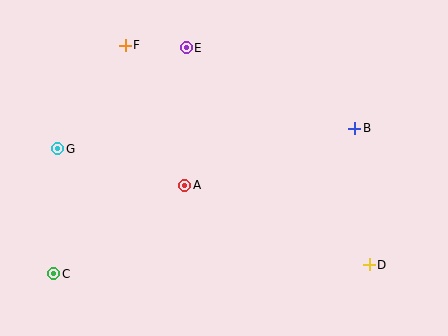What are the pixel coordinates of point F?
Point F is at (125, 45).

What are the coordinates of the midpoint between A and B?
The midpoint between A and B is at (270, 157).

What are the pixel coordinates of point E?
Point E is at (186, 48).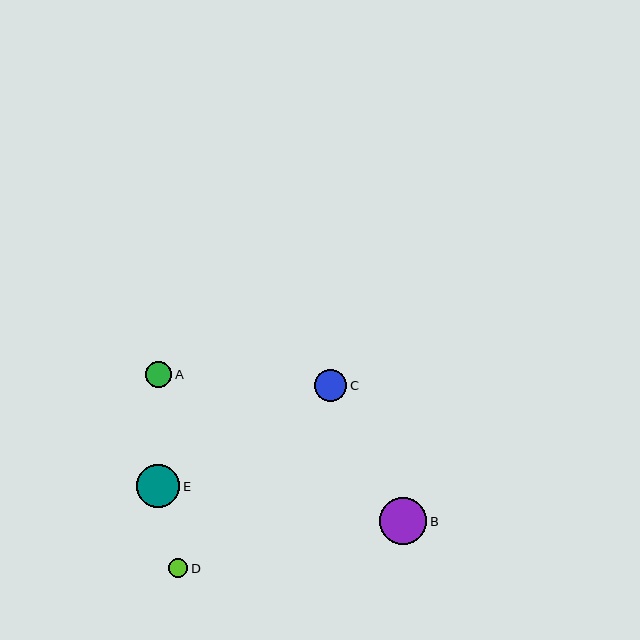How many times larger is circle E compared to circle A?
Circle E is approximately 1.7 times the size of circle A.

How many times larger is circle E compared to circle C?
Circle E is approximately 1.3 times the size of circle C.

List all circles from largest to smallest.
From largest to smallest: B, E, C, A, D.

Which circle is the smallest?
Circle D is the smallest with a size of approximately 19 pixels.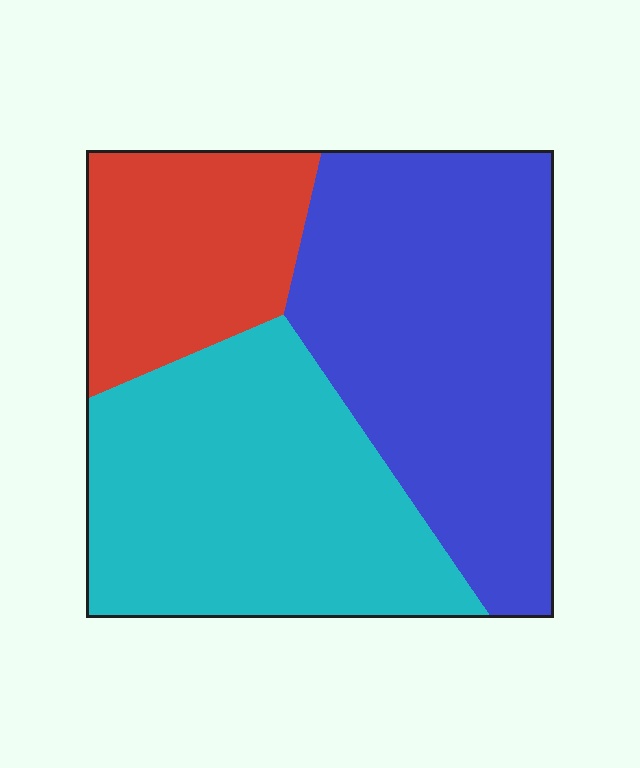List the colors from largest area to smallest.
From largest to smallest: blue, cyan, red.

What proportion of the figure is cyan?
Cyan takes up about three eighths (3/8) of the figure.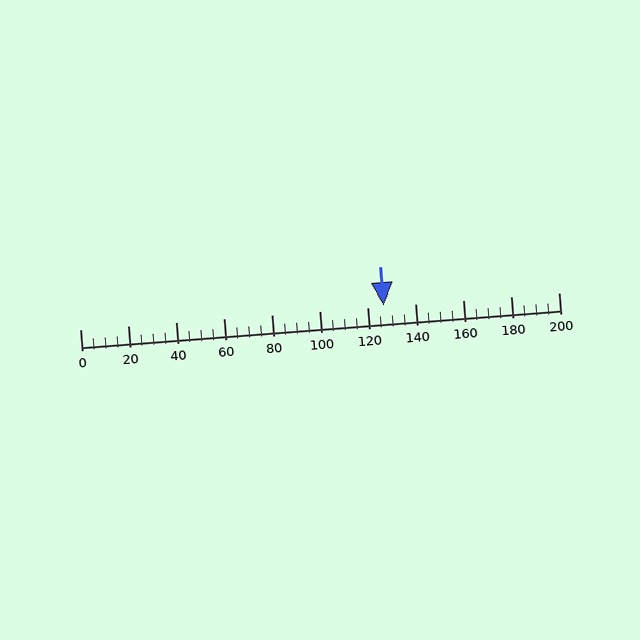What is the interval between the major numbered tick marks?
The major tick marks are spaced 20 units apart.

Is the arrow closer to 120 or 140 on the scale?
The arrow is closer to 120.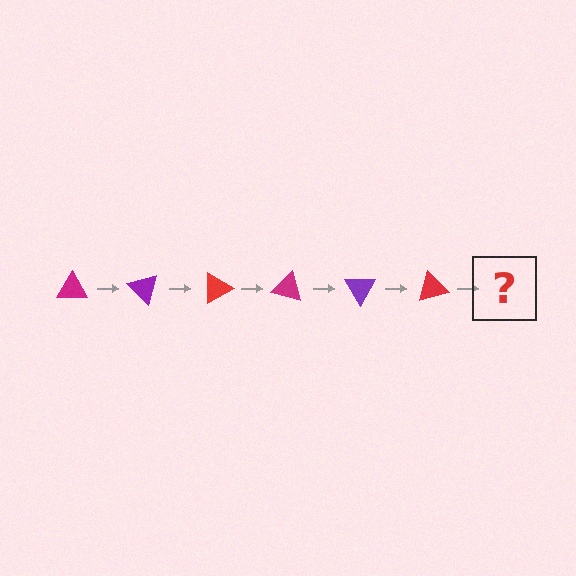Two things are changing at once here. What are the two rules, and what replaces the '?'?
The two rules are that it rotates 45 degrees each step and the color cycles through magenta, purple, and red. The '?' should be a magenta triangle, rotated 270 degrees from the start.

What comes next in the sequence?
The next element should be a magenta triangle, rotated 270 degrees from the start.